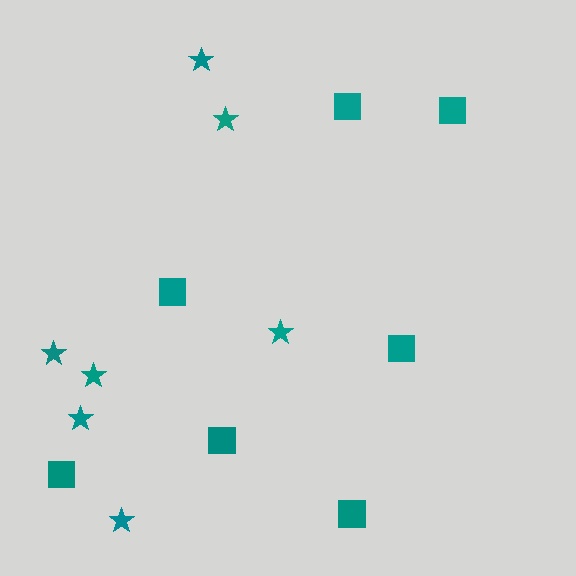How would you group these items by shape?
There are 2 groups: one group of squares (7) and one group of stars (7).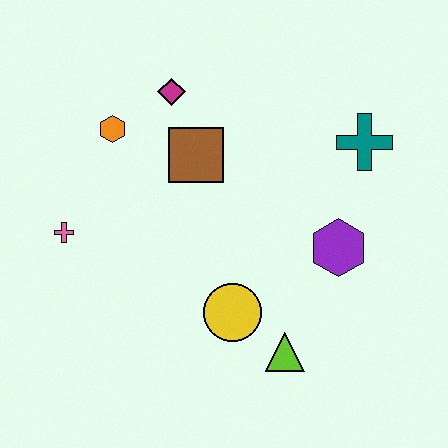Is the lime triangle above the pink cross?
No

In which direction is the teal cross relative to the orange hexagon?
The teal cross is to the right of the orange hexagon.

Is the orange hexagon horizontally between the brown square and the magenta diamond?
No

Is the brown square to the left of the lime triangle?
Yes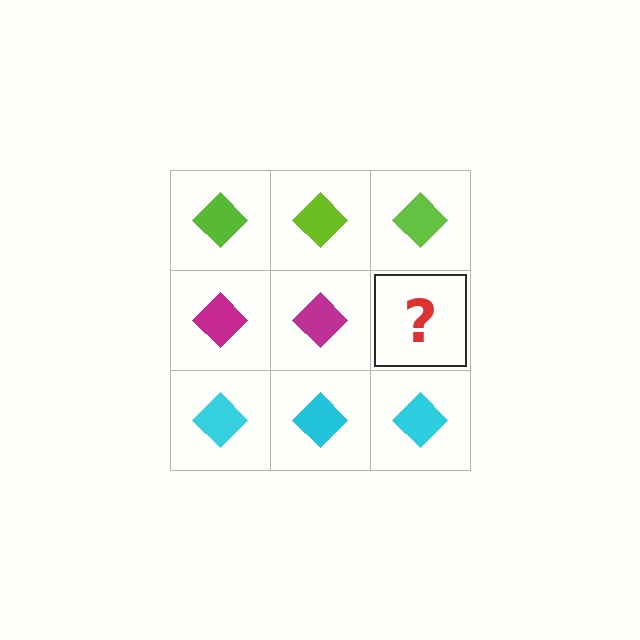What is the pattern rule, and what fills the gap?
The rule is that each row has a consistent color. The gap should be filled with a magenta diamond.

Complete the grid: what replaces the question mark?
The question mark should be replaced with a magenta diamond.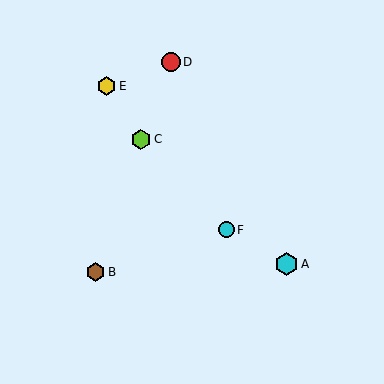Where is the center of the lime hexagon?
The center of the lime hexagon is at (141, 139).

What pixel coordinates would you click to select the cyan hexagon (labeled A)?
Click at (287, 264) to select the cyan hexagon A.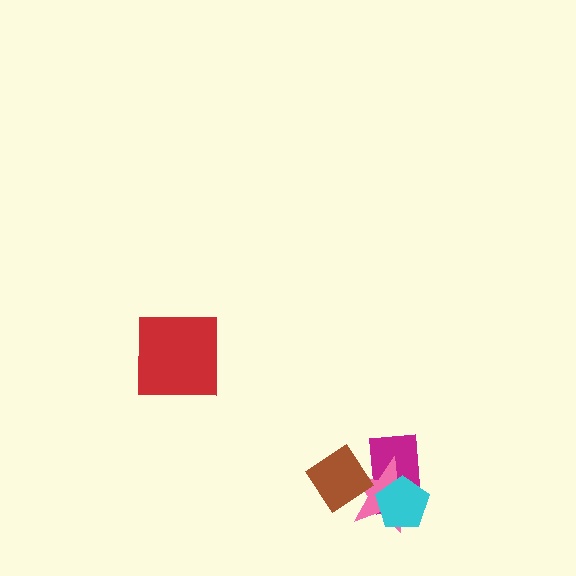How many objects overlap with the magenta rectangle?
3 objects overlap with the magenta rectangle.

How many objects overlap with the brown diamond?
2 objects overlap with the brown diamond.